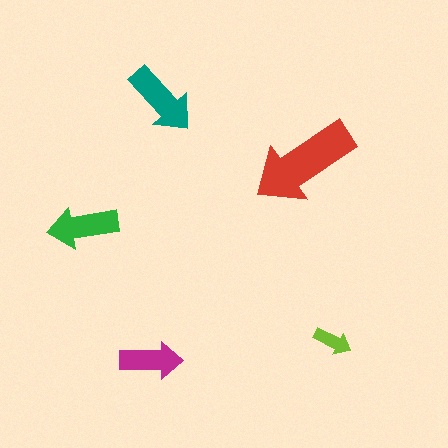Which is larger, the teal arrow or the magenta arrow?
The teal one.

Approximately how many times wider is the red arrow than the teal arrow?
About 1.5 times wider.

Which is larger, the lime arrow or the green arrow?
The green one.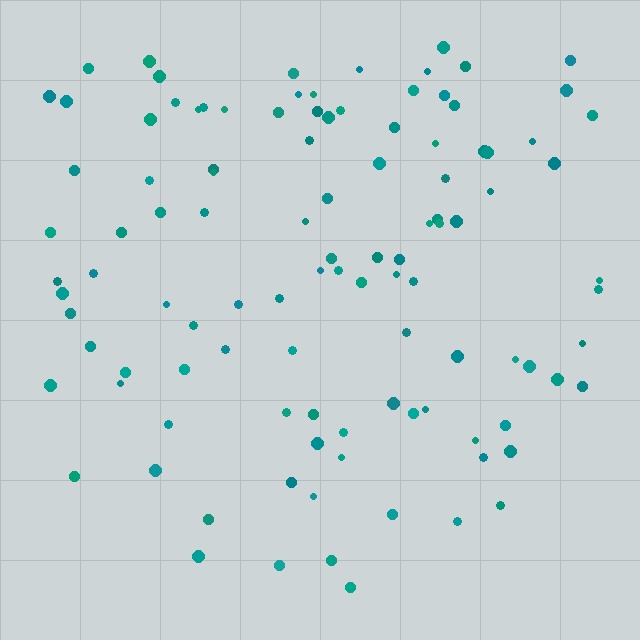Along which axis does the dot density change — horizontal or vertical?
Vertical.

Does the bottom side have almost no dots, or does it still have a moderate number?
Still a moderate number, just noticeably fewer than the top.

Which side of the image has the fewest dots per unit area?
The bottom.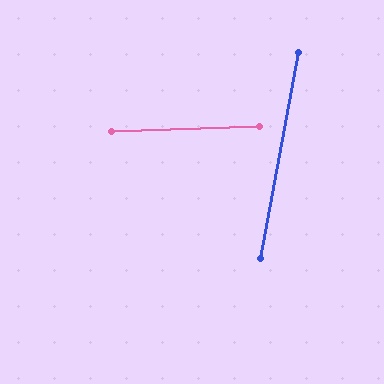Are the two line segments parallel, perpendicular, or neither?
Neither parallel nor perpendicular — they differ by about 77°.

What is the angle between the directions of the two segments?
Approximately 77 degrees.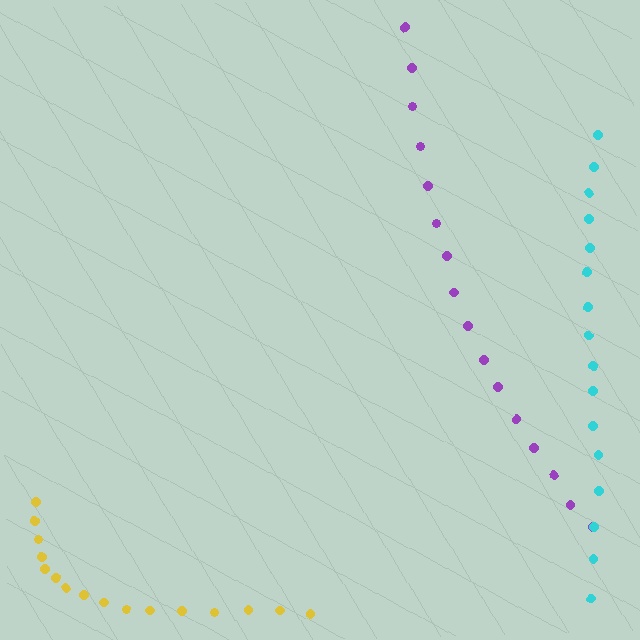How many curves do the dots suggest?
There are 3 distinct paths.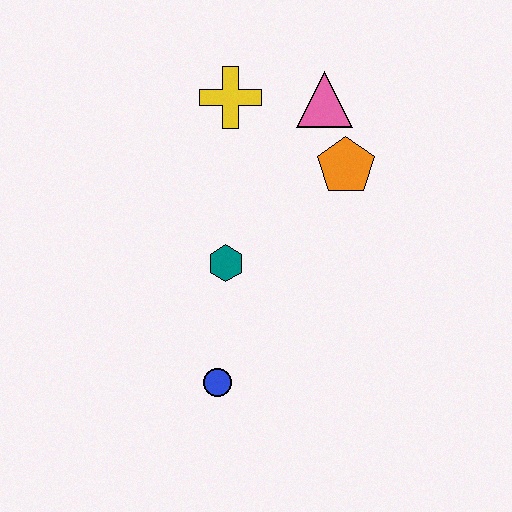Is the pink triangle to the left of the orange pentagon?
Yes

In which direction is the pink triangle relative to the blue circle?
The pink triangle is above the blue circle.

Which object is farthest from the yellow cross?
The blue circle is farthest from the yellow cross.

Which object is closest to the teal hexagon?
The blue circle is closest to the teal hexagon.